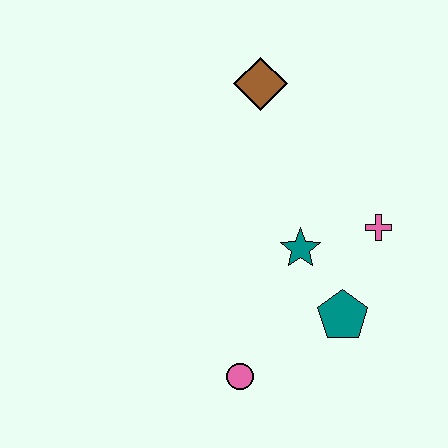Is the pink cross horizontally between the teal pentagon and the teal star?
No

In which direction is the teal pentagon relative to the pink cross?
The teal pentagon is below the pink cross.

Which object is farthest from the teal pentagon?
The brown diamond is farthest from the teal pentagon.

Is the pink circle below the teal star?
Yes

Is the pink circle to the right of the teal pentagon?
No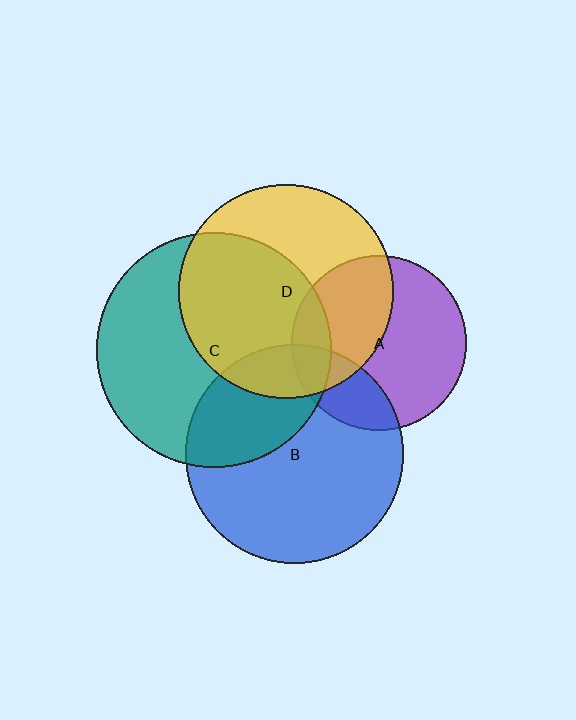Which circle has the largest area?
Circle C (teal).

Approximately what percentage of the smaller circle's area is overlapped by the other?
Approximately 35%.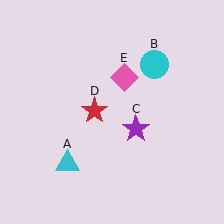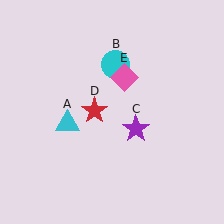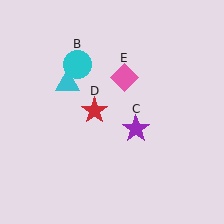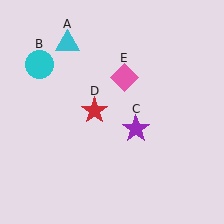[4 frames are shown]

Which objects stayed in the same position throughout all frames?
Purple star (object C) and red star (object D) and pink diamond (object E) remained stationary.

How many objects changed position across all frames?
2 objects changed position: cyan triangle (object A), cyan circle (object B).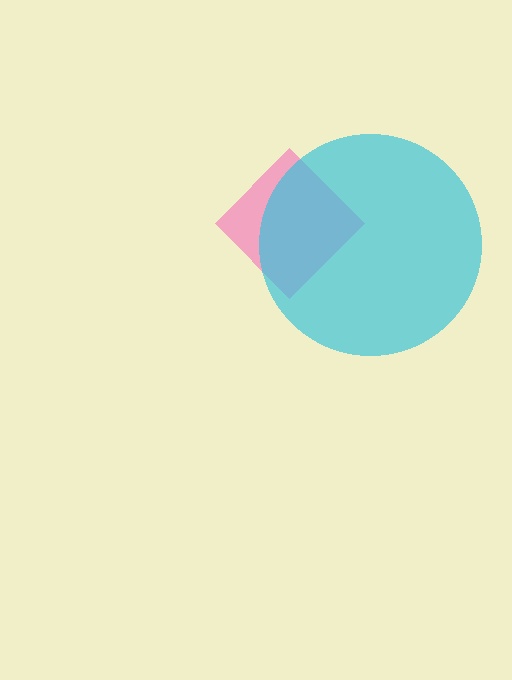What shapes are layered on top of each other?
The layered shapes are: a pink diamond, a cyan circle.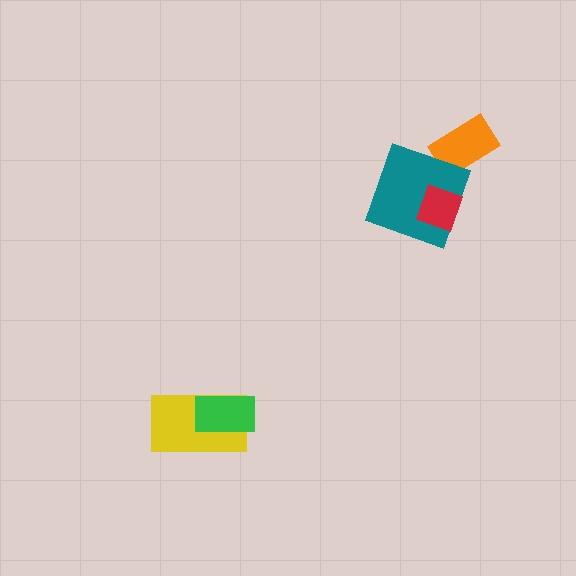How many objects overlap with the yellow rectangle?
1 object overlaps with the yellow rectangle.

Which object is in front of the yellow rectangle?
The green rectangle is in front of the yellow rectangle.